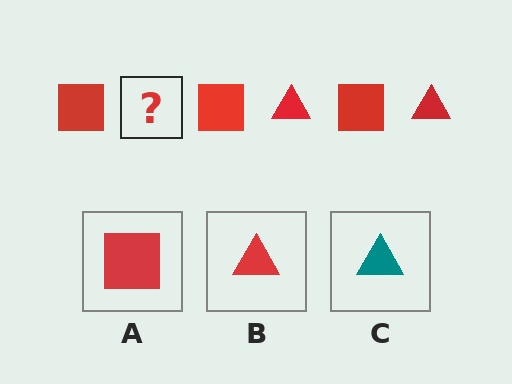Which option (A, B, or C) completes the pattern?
B.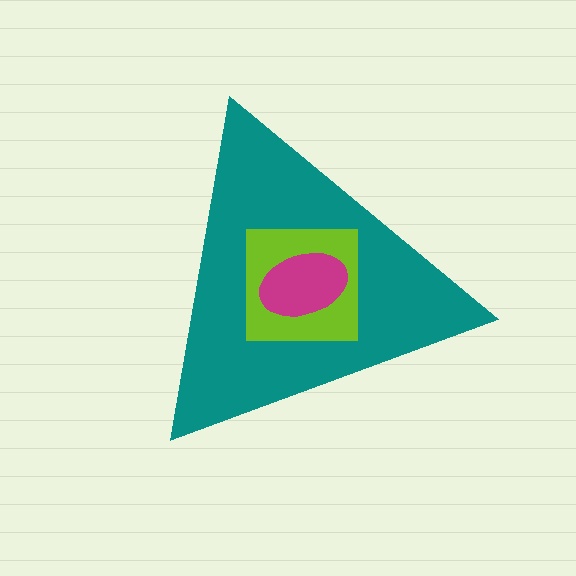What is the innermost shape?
The magenta ellipse.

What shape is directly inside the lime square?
The magenta ellipse.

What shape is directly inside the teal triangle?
The lime square.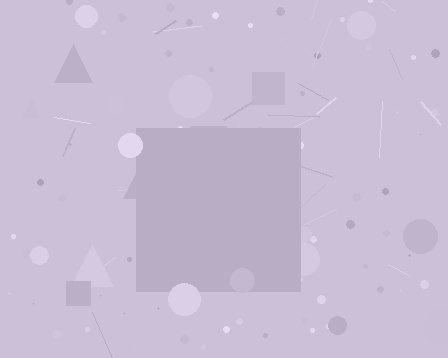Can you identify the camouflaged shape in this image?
The camouflaged shape is a square.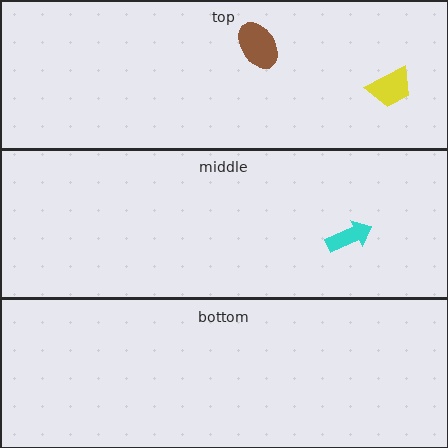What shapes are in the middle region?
The cyan arrow.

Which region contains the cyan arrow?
The middle region.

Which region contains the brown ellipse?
The top region.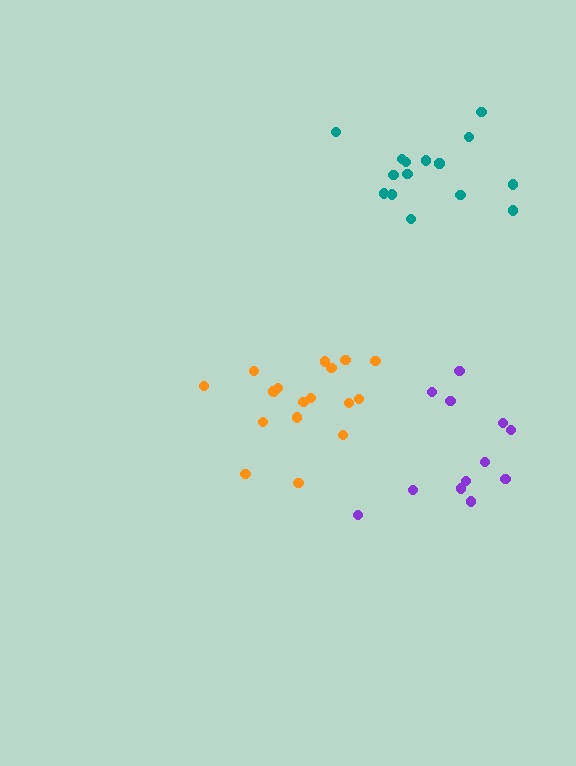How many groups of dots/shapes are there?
There are 3 groups.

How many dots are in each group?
Group 1: 17 dots, Group 2: 12 dots, Group 3: 15 dots (44 total).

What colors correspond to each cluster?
The clusters are colored: orange, purple, teal.